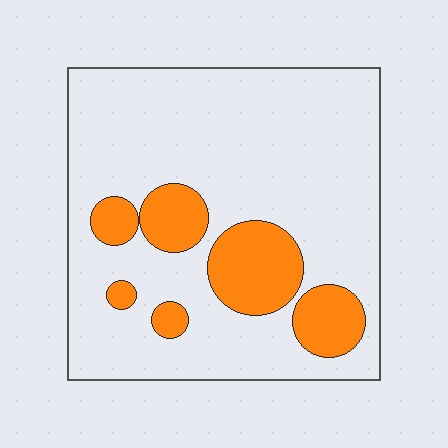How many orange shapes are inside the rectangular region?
6.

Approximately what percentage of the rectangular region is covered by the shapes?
Approximately 20%.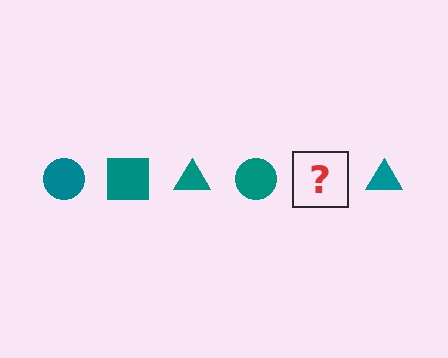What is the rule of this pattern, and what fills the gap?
The rule is that the pattern cycles through circle, square, triangle shapes in teal. The gap should be filled with a teal square.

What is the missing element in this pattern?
The missing element is a teal square.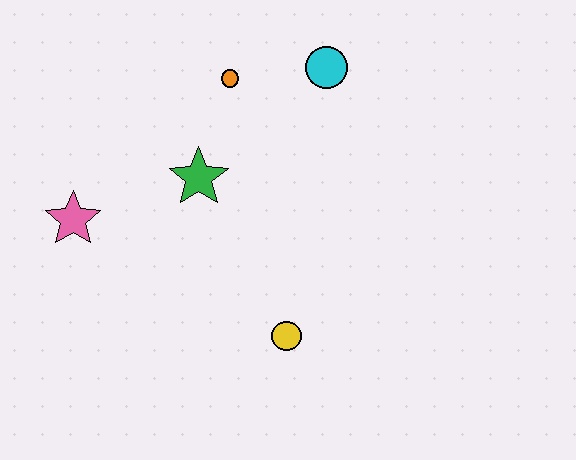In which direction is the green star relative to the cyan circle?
The green star is to the left of the cyan circle.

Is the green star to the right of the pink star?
Yes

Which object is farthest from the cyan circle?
The pink star is farthest from the cyan circle.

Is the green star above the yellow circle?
Yes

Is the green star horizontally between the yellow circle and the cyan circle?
No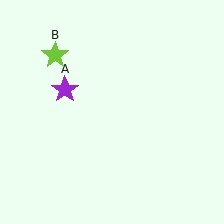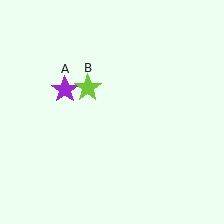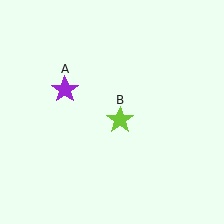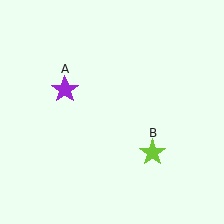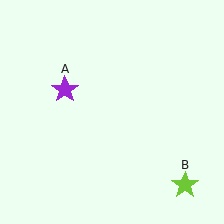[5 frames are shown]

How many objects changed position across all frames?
1 object changed position: lime star (object B).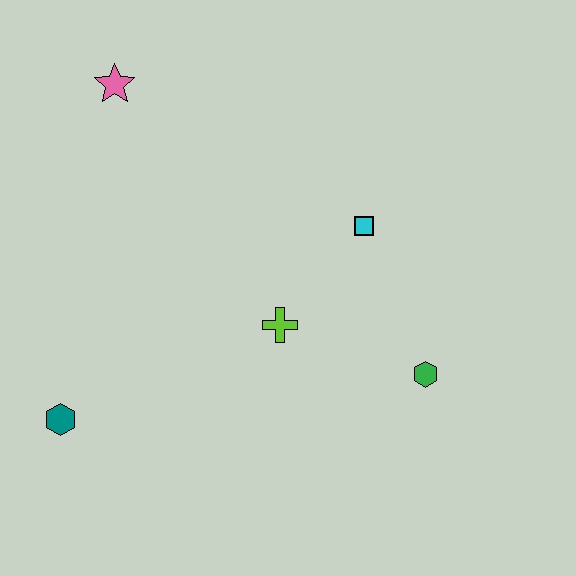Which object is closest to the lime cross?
The cyan square is closest to the lime cross.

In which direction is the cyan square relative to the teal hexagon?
The cyan square is to the right of the teal hexagon.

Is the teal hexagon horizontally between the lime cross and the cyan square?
No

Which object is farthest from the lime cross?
The pink star is farthest from the lime cross.